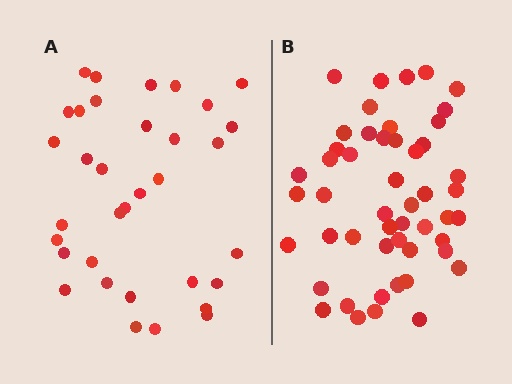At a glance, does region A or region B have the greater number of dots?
Region B (the right region) has more dots.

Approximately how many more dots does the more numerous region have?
Region B has approximately 15 more dots than region A.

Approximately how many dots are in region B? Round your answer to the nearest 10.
About 50 dots.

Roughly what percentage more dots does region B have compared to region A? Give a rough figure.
About 45% more.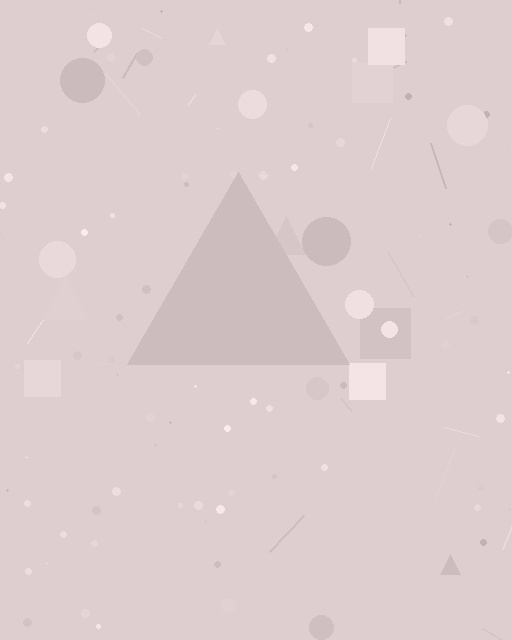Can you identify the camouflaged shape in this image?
The camouflaged shape is a triangle.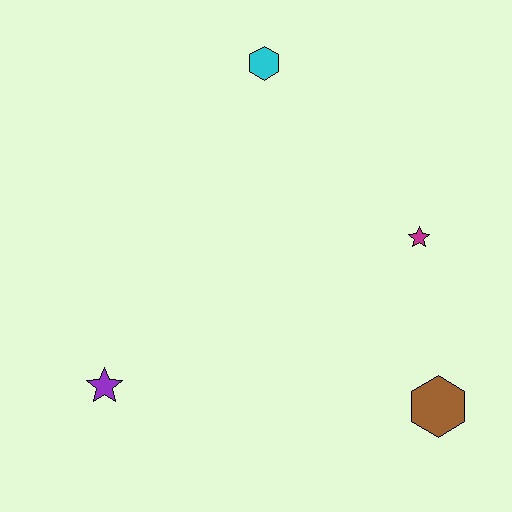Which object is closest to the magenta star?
The brown hexagon is closest to the magenta star.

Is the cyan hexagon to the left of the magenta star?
Yes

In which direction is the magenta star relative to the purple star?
The magenta star is to the right of the purple star.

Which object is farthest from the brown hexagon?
The cyan hexagon is farthest from the brown hexagon.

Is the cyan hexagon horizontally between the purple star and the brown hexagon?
Yes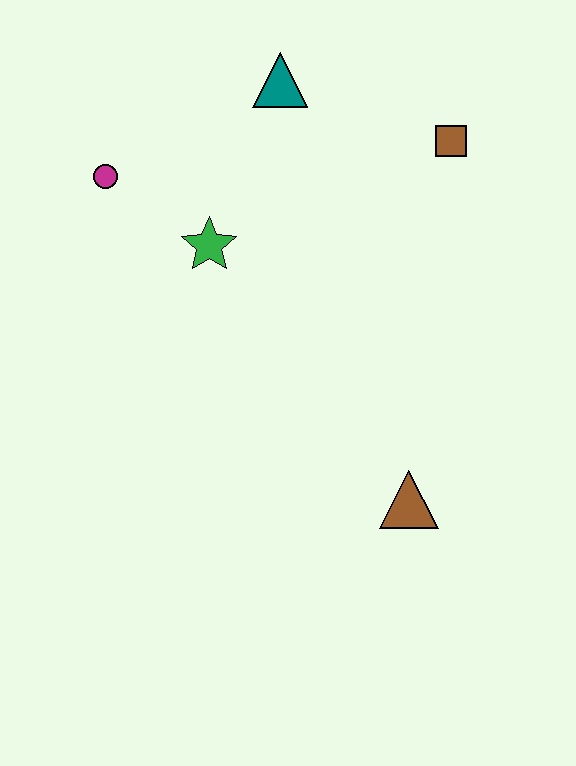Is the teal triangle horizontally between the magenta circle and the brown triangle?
Yes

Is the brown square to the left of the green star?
No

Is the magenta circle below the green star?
No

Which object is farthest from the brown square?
The brown triangle is farthest from the brown square.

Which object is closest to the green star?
The magenta circle is closest to the green star.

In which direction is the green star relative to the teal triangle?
The green star is below the teal triangle.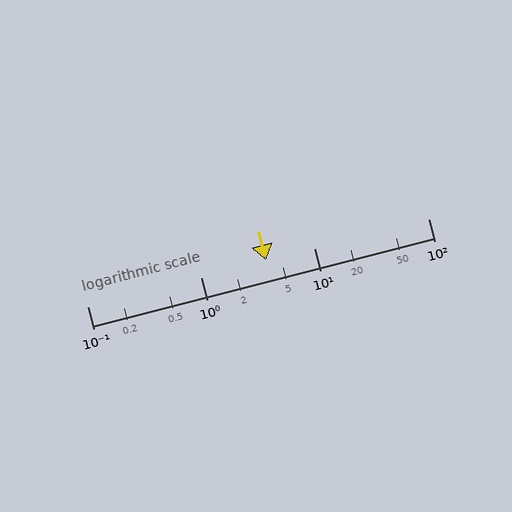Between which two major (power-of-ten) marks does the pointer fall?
The pointer is between 1 and 10.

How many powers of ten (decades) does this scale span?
The scale spans 3 decades, from 0.1 to 100.